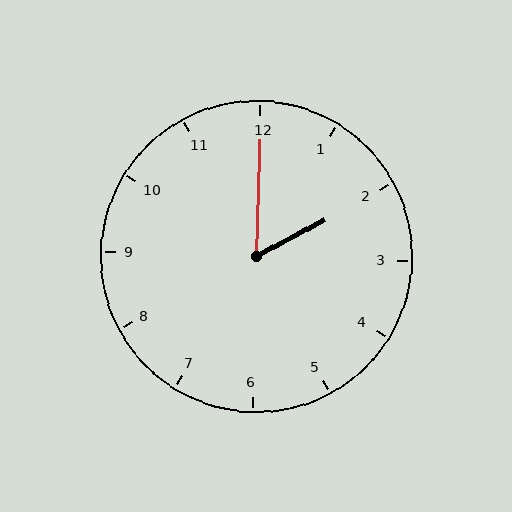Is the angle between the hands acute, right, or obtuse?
It is acute.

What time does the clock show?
2:00.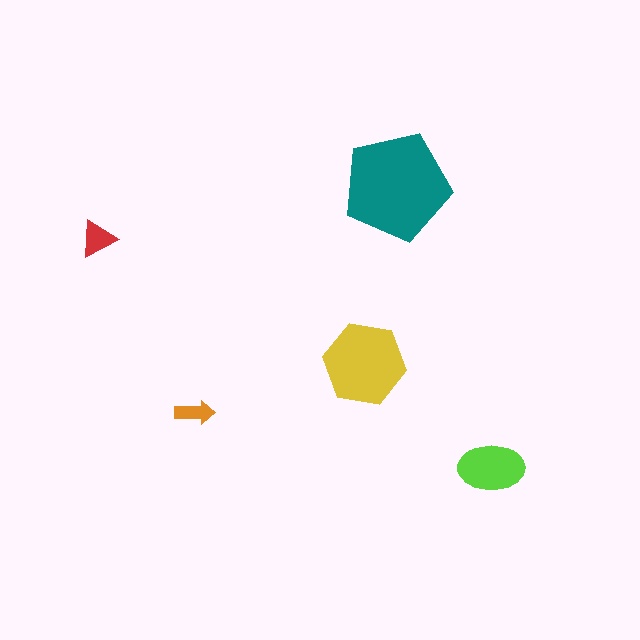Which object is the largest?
The teal pentagon.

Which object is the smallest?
The orange arrow.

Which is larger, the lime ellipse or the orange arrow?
The lime ellipse.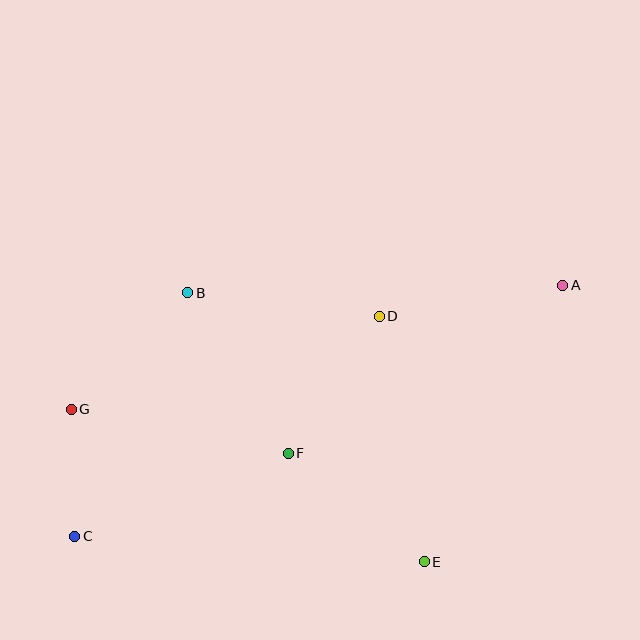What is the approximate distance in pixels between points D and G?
The distance between D and G is approximately 322 pixels.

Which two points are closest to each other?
Points C and G are closest to each other.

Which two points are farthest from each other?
Points A and C are farthest from each other.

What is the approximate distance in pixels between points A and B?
The distance between A and B is approximately 375 pixels.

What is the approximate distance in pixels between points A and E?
The distance between A and E is approximately 309 pixels.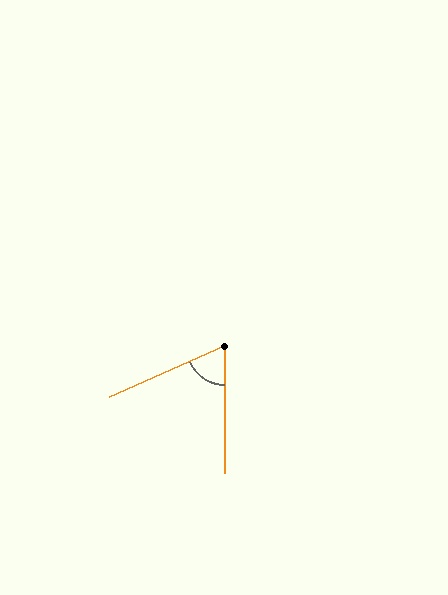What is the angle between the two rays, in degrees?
Approximately 66 degrees.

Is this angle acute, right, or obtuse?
It is acute.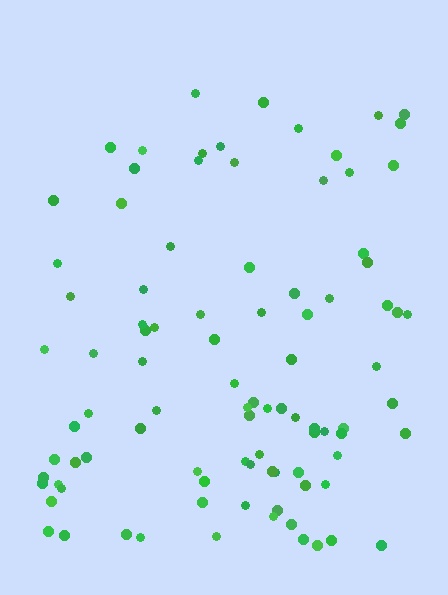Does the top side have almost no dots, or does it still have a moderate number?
Still a moderate number, just noticeably fewer than the bottom.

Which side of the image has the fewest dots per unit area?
The top.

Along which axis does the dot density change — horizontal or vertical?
Vertical.